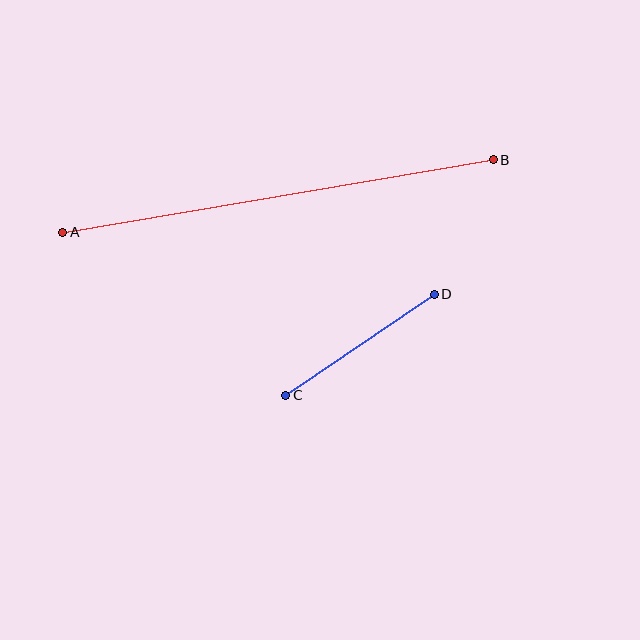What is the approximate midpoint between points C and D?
The midpoint is at approximately (360, 345) pixels.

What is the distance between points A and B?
The distance is approximately 436 pixels.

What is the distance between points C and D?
The distance is approximately 180 pixels.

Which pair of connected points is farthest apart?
Points A and B are farthest apart.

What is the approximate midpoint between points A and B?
The midpoint is at approximately (278, 196) pixels.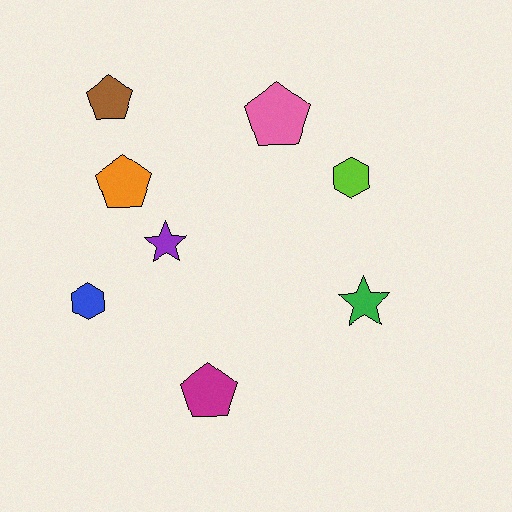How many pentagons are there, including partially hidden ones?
There are 4 pentagons.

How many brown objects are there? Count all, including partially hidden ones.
There is 1 brown object.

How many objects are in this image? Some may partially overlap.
There are 8 objects.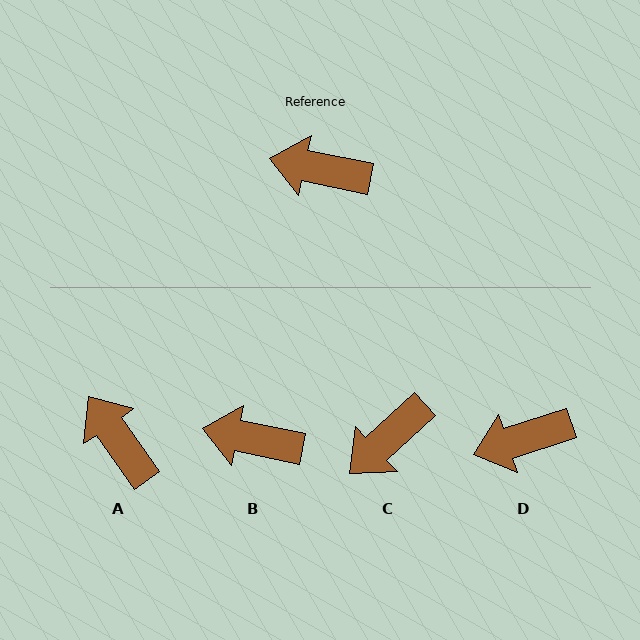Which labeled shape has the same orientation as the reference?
B.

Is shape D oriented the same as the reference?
No, it is off by about 29 degrees.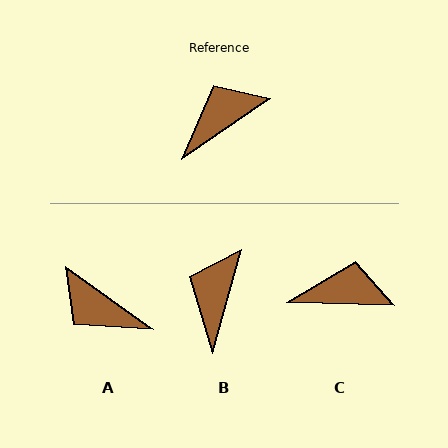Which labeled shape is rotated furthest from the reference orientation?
A, about 110 degrees away.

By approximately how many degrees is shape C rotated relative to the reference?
Approximately 35 degrees clockwise.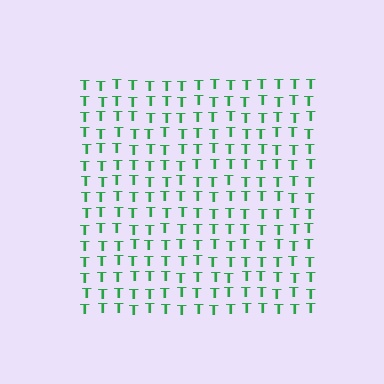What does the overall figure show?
The overall figure shows a square.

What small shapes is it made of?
It is made of small letter T's.